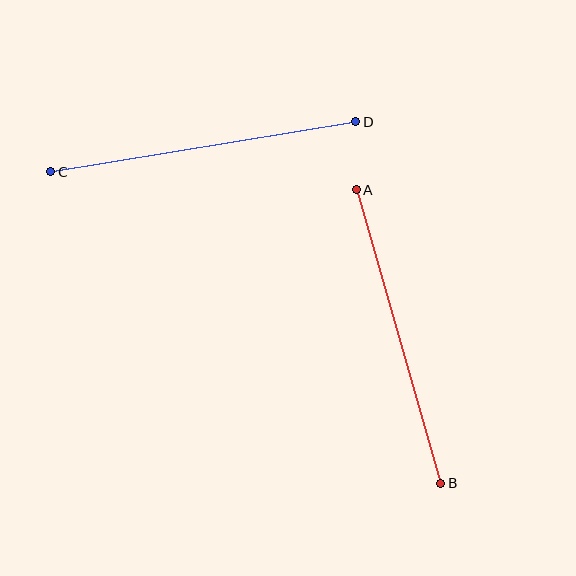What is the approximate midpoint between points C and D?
The midpoint is at approximately (203, 147) pixels.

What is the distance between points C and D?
The distance is approximately 309 pixels.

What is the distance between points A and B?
The distance is approximately 305 pixels.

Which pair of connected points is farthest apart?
Points C and D are farthest apart.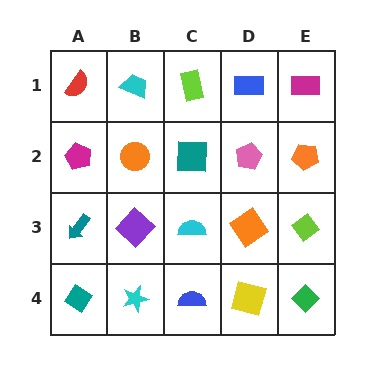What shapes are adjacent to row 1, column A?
A magenta pentagon (row 2, column A), a cyan trapezoid (row 1, column B).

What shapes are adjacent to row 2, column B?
A cyan trapezoid (row 1, column B), a purple diamond (row 3, column B), a magenta pentagon (row 2, column A), a teal square (row 2, column C).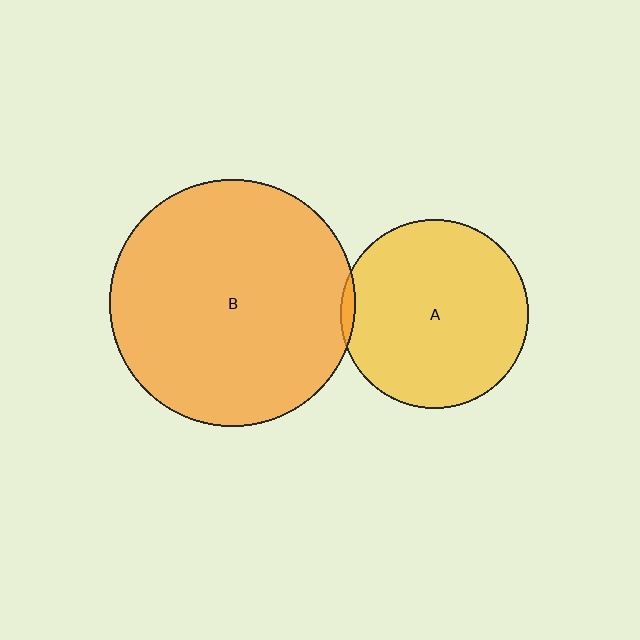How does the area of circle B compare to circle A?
Approximately 1.7 times.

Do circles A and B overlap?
Yes.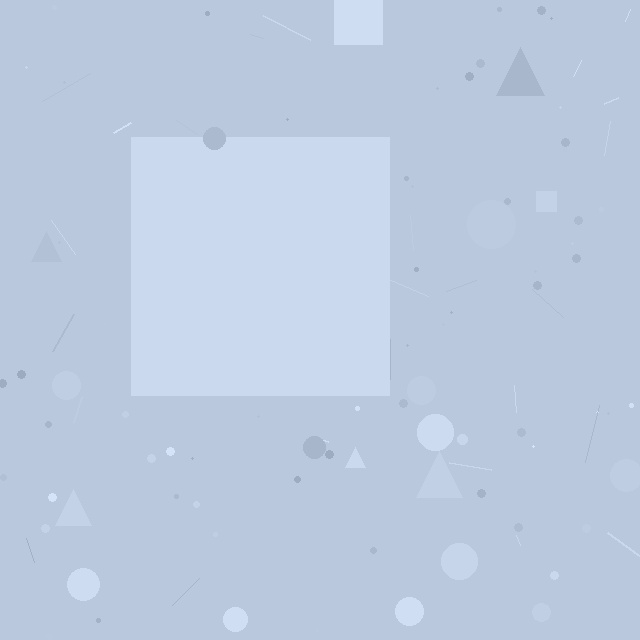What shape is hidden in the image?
A square is hidden in the image.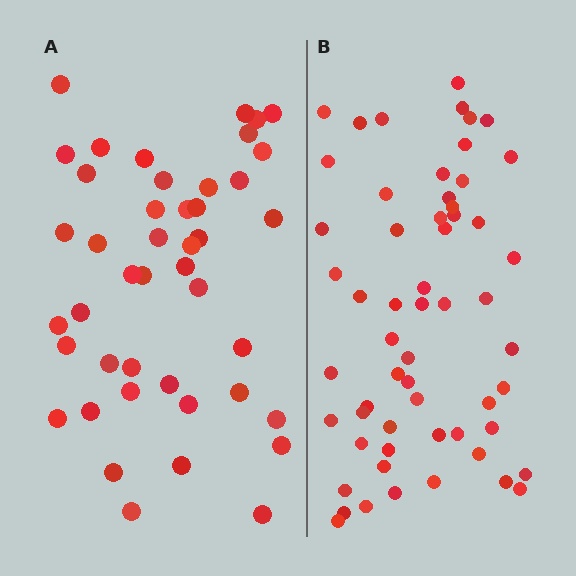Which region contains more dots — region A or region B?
Region B (the right region) has more dots.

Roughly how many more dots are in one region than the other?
Region B has approximately 15 more dots than region A.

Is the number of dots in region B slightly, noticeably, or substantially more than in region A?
Region B has noticeably more, but not dramatically so. The ratio is roughly 1.3 to 1.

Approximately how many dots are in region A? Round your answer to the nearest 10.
About 40 dots. (The exact count is 44, which rounds to 40.)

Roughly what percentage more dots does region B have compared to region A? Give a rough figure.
About 30% more.